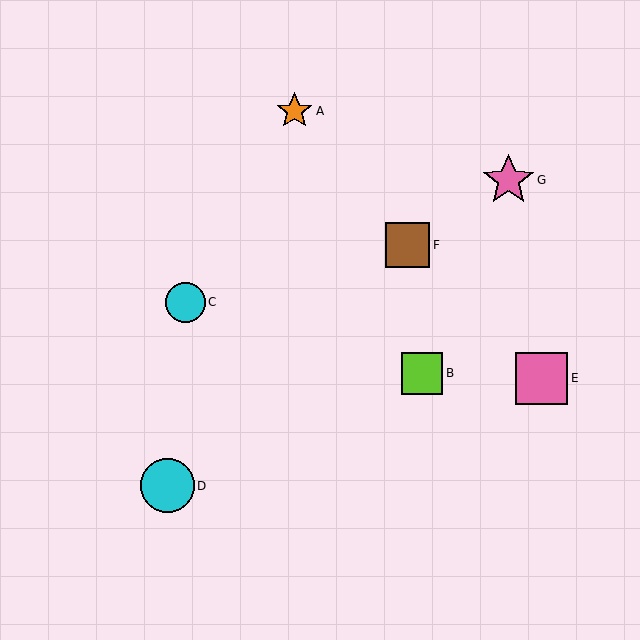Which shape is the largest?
The cyan circle (labeled D) is the largest.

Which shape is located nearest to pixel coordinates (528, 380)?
The pink square (labeled E) at (542, 378) is nearest to that location.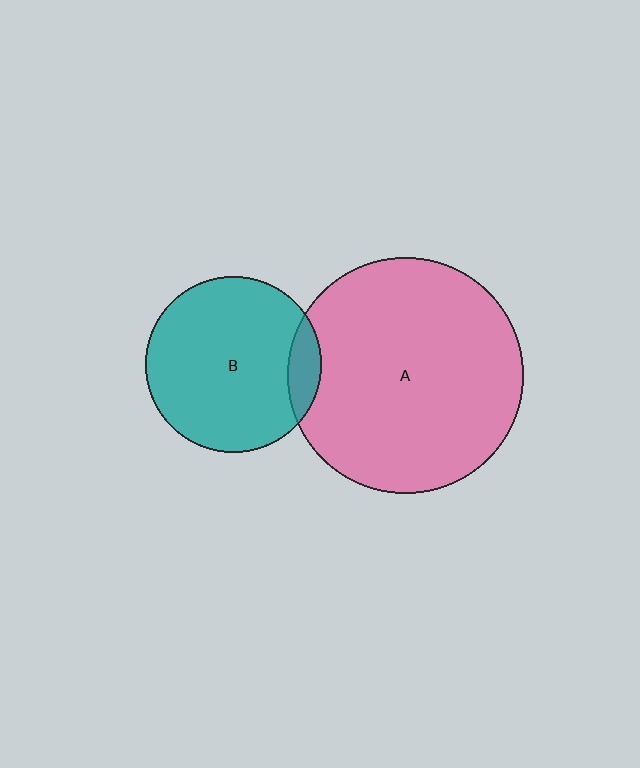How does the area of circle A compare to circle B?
Approximately 1.8 times.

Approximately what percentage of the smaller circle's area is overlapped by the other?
Approximately 10%.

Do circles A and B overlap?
Yes.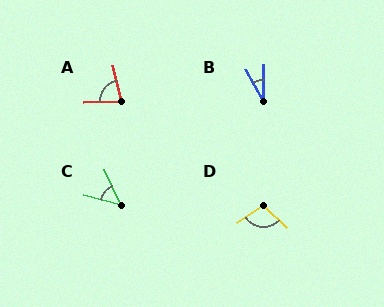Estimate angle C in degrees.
Approximately 51 degrees.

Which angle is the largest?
D, at approximately 102 degrees.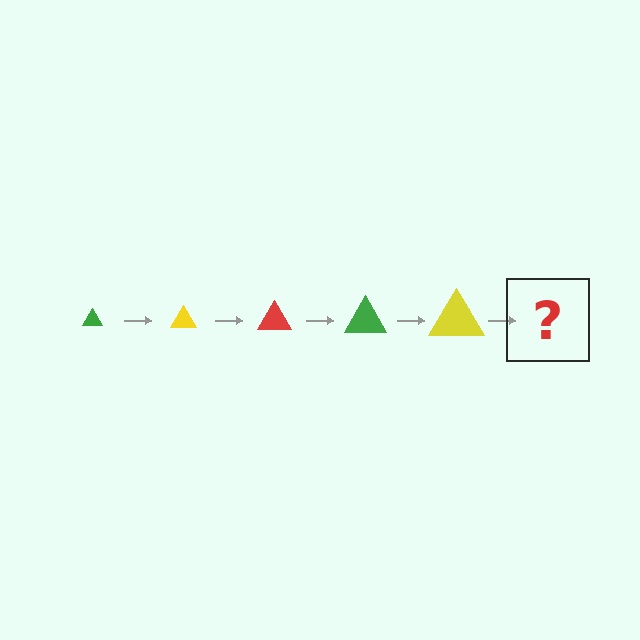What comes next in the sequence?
The next element should be a red triangle, larger than the previous one.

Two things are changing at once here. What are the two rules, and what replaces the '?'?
The two rules are that the triangle grows larger each step and the color cycles through green, yellow, and red. The '?' should be a red triangle, larger than the previous one.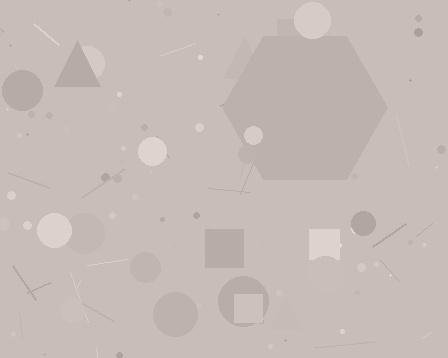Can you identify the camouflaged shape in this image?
The camouflaged shape is a hexagon.